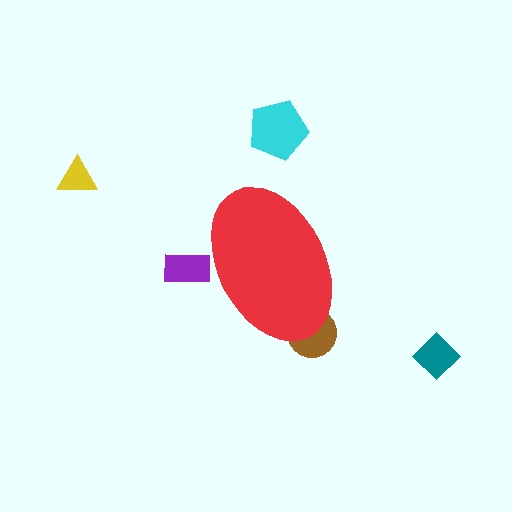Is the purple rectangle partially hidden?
Yes, the purple rectangle is partially hidden behind the red ellipse.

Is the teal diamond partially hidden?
No, the teal diamond is fully visible.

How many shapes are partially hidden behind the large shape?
2 shapes are partially hidden.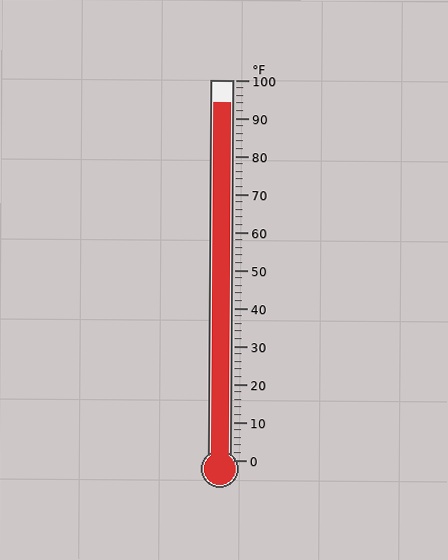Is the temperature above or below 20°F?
The temperature is above 20°F.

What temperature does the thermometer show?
The thermometer shows approximately 94°F.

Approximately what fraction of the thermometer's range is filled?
The thermometer is filled to approximately 95% of its range.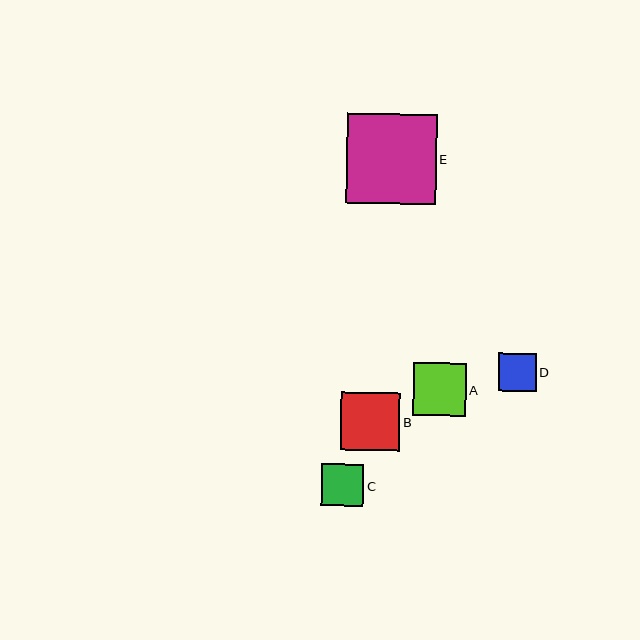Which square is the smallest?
Square D is the smallest with a size of approximately 38 pixels.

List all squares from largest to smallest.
From largest to smallest: E, B, A, C, D.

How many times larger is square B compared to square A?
Square B is approximately 1.1 times the size of square A.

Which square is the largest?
Square E is the largest with a size of approximately 90 pixels.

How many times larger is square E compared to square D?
Square E is approximately 2.4 times the size of square D.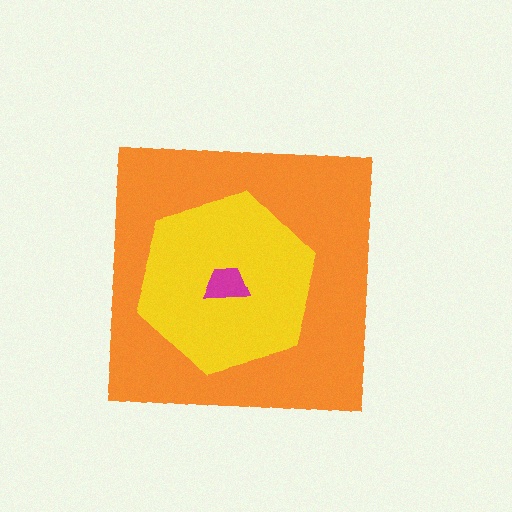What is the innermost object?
The magenta trapezoid.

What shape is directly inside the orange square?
The yellow hexagon.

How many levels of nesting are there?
3.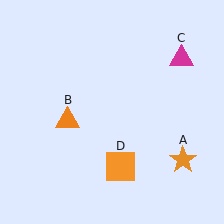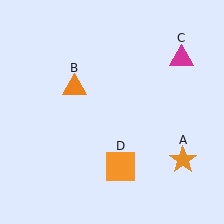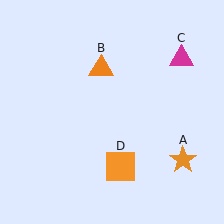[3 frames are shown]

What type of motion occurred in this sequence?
The orange triangle (object B) rotated clockwise around the center of the scene.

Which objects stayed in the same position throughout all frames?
Orange star (object A) and magenta triangle (object C) and orange square (object D) remained stationary.